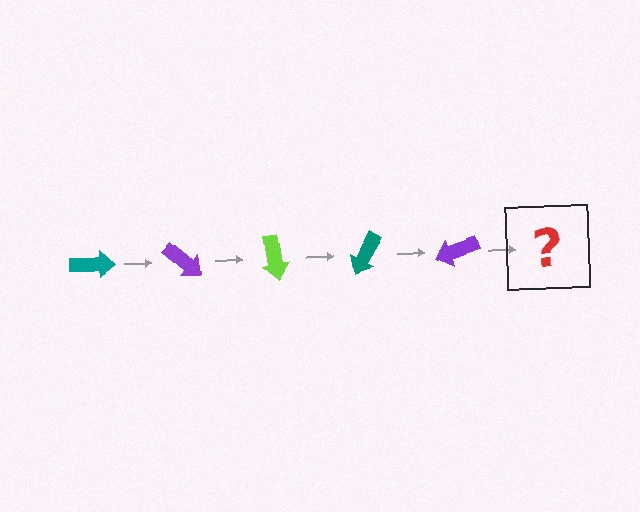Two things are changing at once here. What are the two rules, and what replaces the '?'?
The two rules are that it rotates 40 degrees each step and the color cycles through teal, purple, and lime. The '?' should be a lime arrow, rotated 200 degrees from the start.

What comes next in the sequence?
The next element should be a lime arrow, rotated 200 degrees from the start.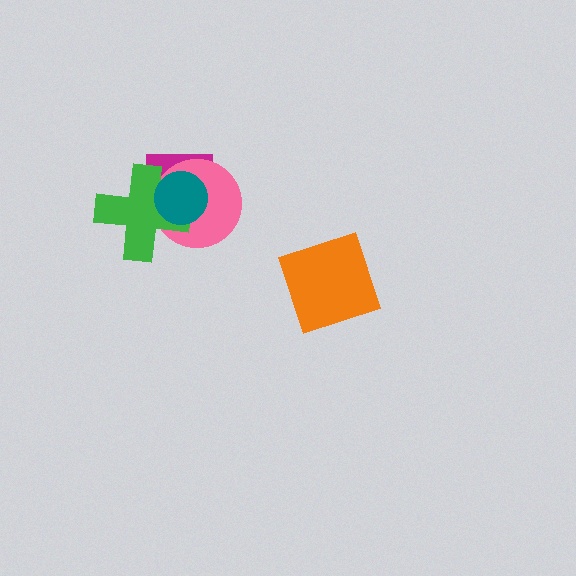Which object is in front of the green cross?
The teal circle is in front of the green cross.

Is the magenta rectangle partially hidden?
Yes, it is partially covered by another shape.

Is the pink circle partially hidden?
Yes, it is partially covered by another shape.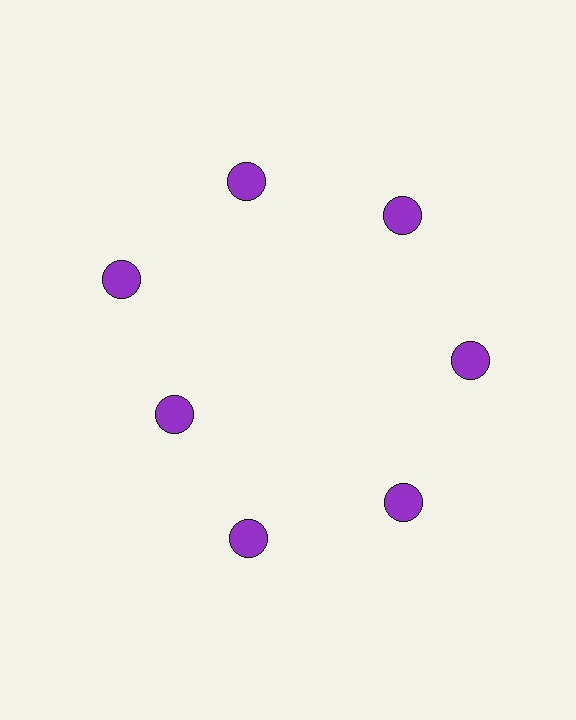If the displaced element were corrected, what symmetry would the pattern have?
It would have 7-fold rotational symmetry — the pattern would map onto itself every 51 degrees.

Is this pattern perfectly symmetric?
No. The 7 purple circles are arranged in a ring, but one element near the 8 o'clock position is pulled inward toward the center, breaking the 7-fold rotational symmetry.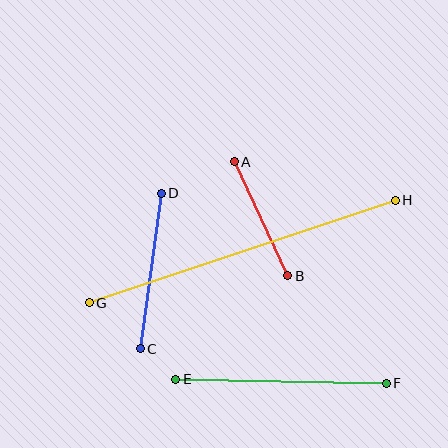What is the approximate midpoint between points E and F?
The midpoint is at approximately (281, 381) pixels.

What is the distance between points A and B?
The distance is approximately 126 pixels.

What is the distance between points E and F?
The distance is approximately 211 pixels.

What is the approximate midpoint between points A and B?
The midpoint is at approximately (261, 219) pixels.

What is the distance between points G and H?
The distance is approximately 322 pixels.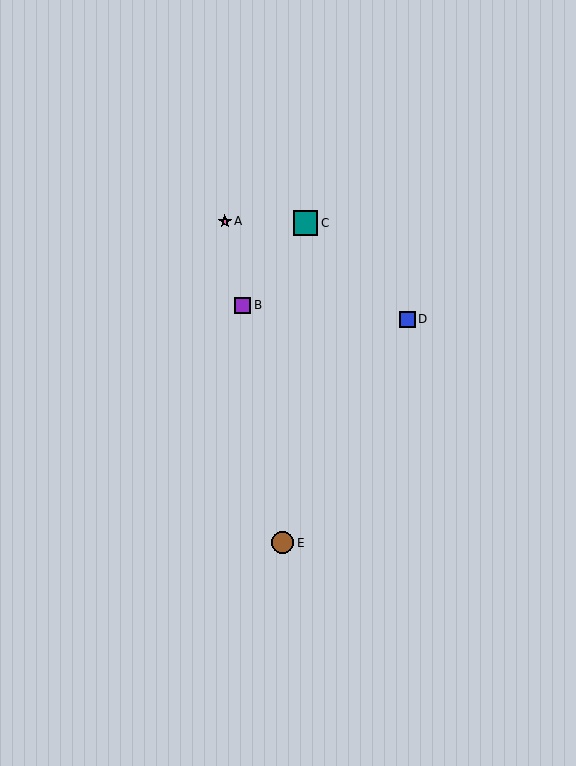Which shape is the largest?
The teal square (labeled C) is the largest.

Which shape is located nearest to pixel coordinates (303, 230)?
The teal square (labeled C) at (306, 223) is nearest to that location.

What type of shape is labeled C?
Shape C is a teal square.